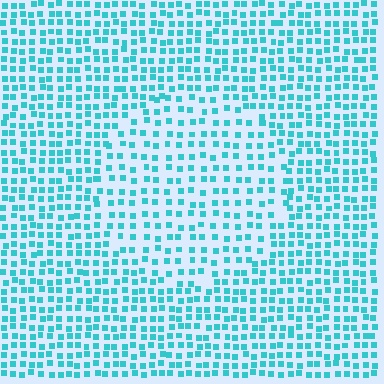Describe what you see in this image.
The image contains small cyan elements arranged at two different densities. A circle-shaped region is visible where the elements are less densely packed than the surrounding area.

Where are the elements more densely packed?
The elements are more densely packed outside the circle boundary.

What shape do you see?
I see a circle.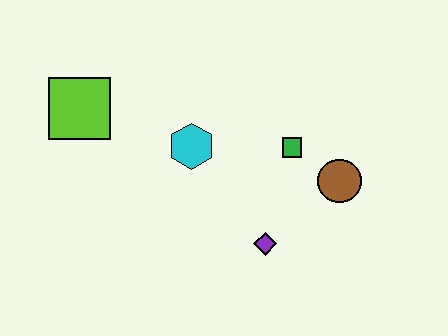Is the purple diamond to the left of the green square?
Yes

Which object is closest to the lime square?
The cyan hexagon is closest to the lime square.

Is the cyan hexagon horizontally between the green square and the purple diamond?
No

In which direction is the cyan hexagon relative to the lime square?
The cyan hexagon is to the right of the lime square.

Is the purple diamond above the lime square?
No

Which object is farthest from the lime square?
The brown circle is farthest from the lime square.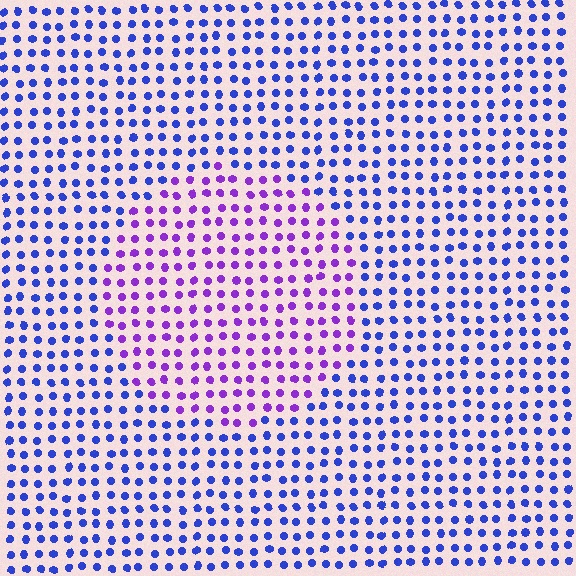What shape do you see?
I see a circle.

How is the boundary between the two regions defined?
The boundary is defined purely by a slight shift in hue (about 44 degrees). Spacing, size, and orientation are identical on both sides.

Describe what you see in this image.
The image is filled with small blue elements in a uniform arrangement. A circle-shaped region is visible where the elements are tinted to a slightly different hue, forming a subtle color boundary.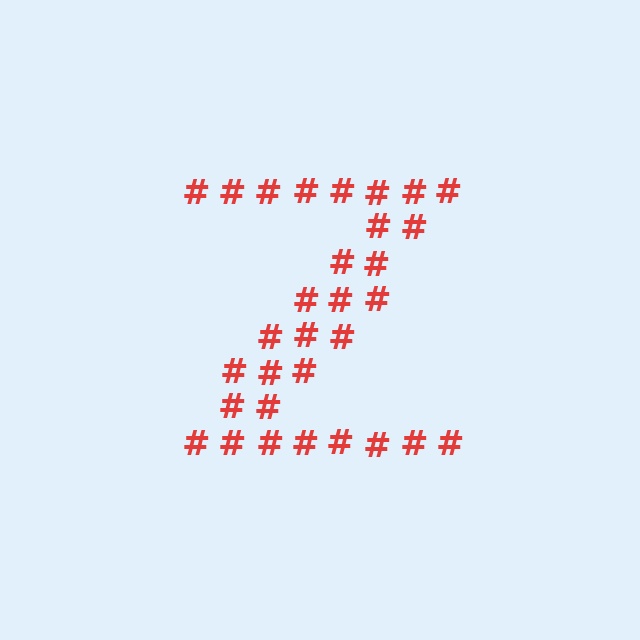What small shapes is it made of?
It is made of small hash symbols.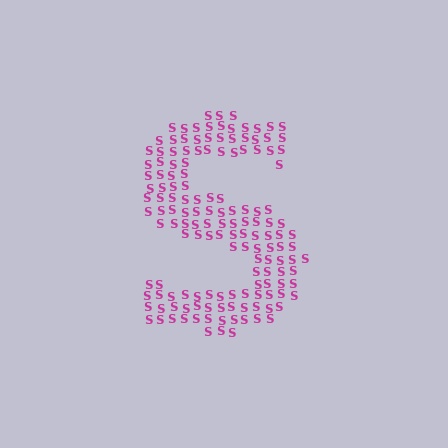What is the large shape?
The large shape is the letter S.